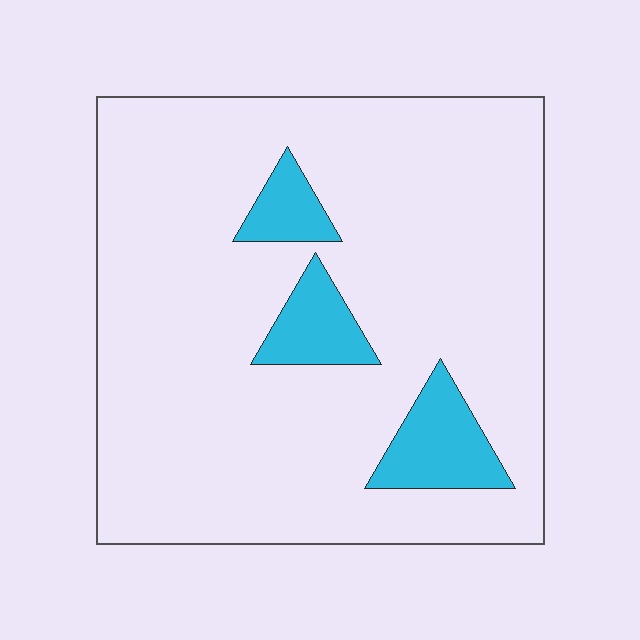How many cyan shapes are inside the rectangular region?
3.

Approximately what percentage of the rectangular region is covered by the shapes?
Approximately 10%.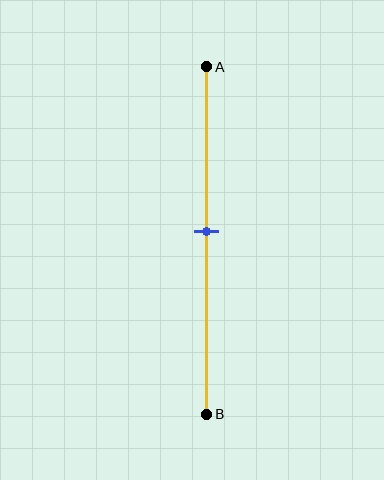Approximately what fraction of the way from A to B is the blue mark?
The blue mark is approximately 50% of the way from A to B.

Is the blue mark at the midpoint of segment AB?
Yes, the mark is approximately at the midpoint.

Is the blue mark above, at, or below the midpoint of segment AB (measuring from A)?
The blue mark is approximately at the midpoint of segment AB.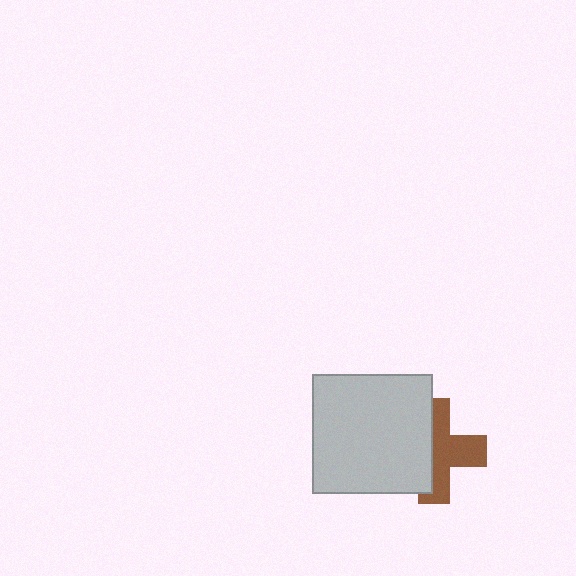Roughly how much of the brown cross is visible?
About half of it is visible (roughly 53%).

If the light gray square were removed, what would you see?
You would see the complete brown cross.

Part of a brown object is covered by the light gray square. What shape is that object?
It is a cross.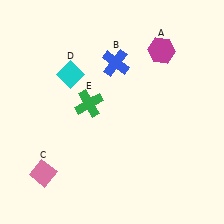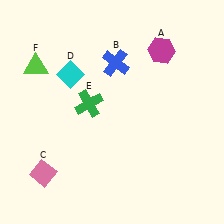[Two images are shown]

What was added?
A lime triangle (F) was added in Image 2.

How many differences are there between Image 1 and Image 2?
There is 1 difference between the two images.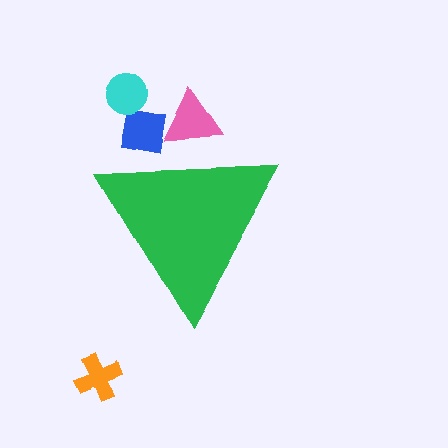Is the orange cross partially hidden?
No, the orange cross is fully visible.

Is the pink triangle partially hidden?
Yes, the pink triangle is partially hidden behind the green triangle.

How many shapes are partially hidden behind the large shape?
2 shapes are partially hidden.